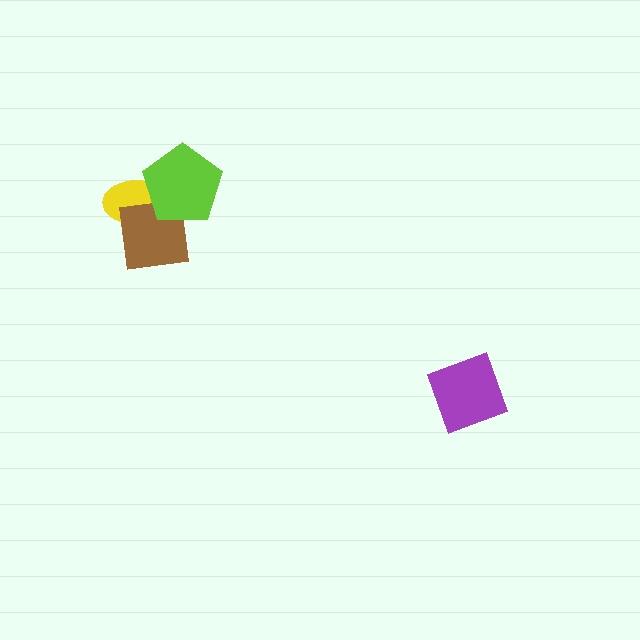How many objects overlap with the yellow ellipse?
2 objects overlap with the yellow ellipse.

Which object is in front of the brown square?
The lime pentagon is in front of the brown square.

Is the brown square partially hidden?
Yes, it is partially covered by another shape.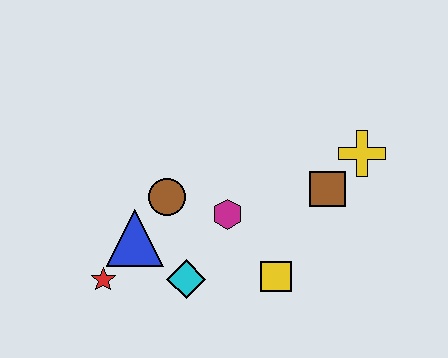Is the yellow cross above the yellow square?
Yes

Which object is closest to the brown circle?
The blue triangle is closest to the brown circle.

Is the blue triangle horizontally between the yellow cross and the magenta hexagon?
No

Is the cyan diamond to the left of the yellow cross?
Yes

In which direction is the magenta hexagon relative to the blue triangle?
The magenta hexagon is to the right of the blue triangle.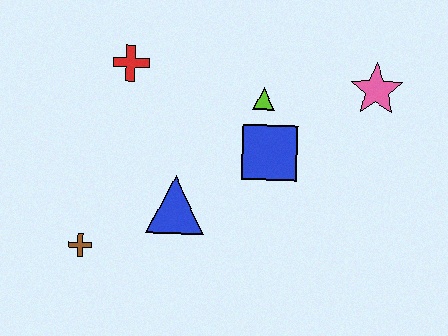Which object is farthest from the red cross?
The pink star is farthest from the red cross.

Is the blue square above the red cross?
No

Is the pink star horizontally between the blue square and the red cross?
No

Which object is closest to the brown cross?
The blue triangle is closest to the brown cross.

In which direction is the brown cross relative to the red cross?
The brown cross is below the red cross.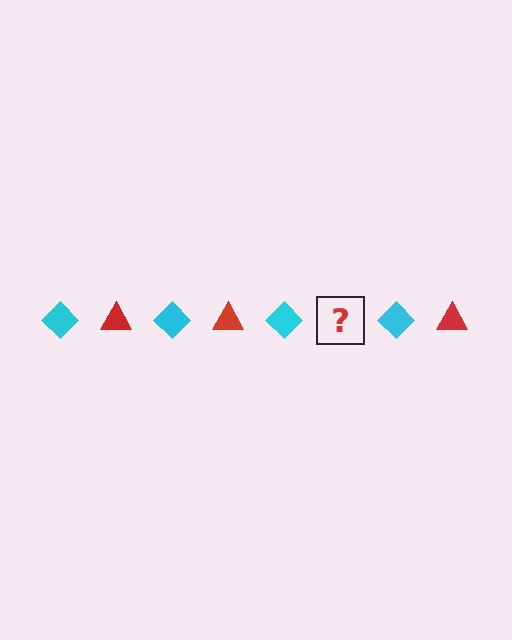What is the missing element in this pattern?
The missing element is a red triangle.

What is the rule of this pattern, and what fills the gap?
The rule is that the pattern alternates between cyan diamond and red triangle. The gap should be filled with a red triangle.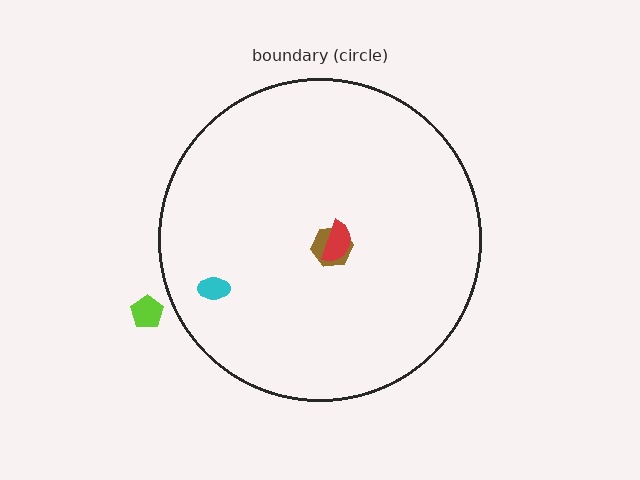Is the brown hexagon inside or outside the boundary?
Inside.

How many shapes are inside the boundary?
3 inside, 1 outside.